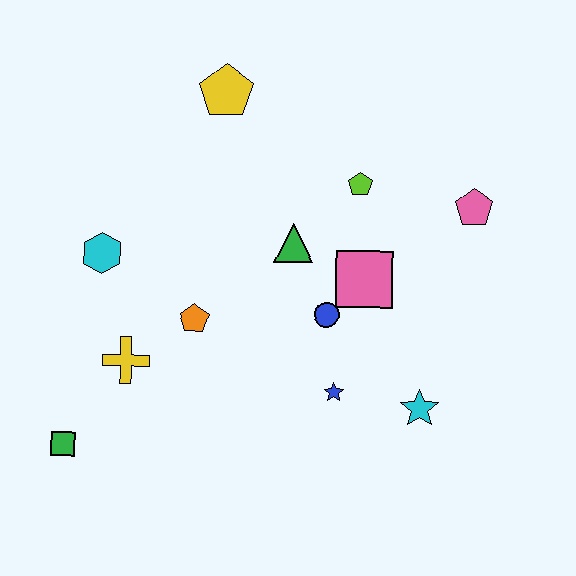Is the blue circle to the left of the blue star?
Yes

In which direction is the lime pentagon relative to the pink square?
The lime pentagon is above the pink square.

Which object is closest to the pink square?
The blue circle is closest to the pink square.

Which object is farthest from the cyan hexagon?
The pink pentagon is farthest from the cyan hexagon.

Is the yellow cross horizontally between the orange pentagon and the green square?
Yes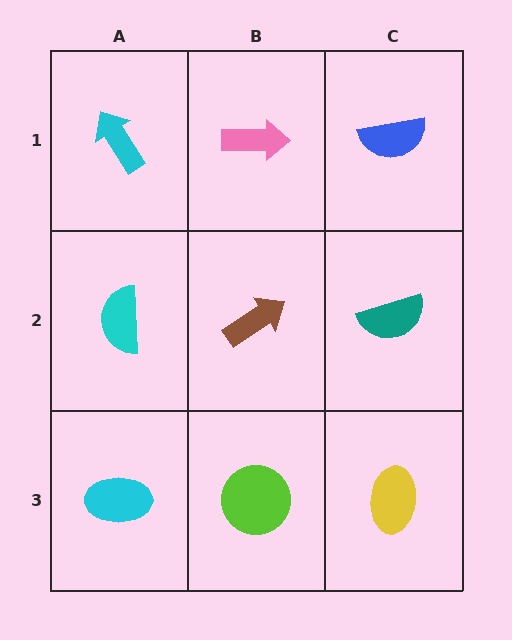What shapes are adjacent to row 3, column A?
A cyan semicircle (row 2, column A), a lime circle (row 3, column B).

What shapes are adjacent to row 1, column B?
A brown arrow (row 2, column B), a cyan arrow (row 1, column A), a blue semicircle (row 1, column C).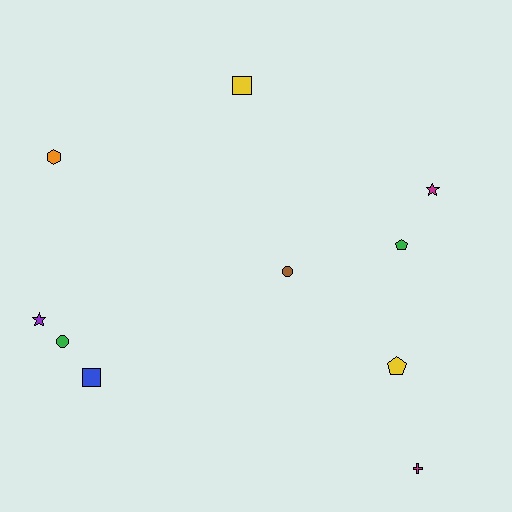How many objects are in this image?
There are 10 objects.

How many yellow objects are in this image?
There are 2 yellow objects.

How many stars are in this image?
There are 2 stars.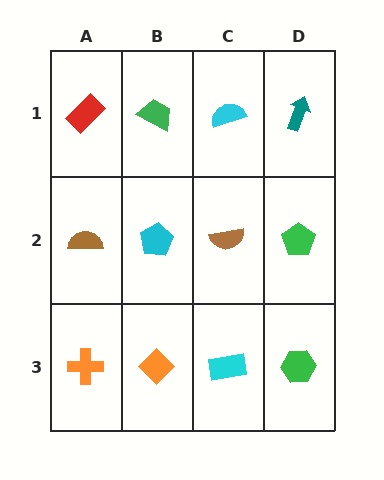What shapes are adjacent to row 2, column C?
A cyan semicircle (row 1, column C), a cyan rectangle (row 3, column C), a cyan pentagon (row 2, column B), a green pentagon (row 2, column D).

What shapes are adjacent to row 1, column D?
A green pentagon (row 2, column D), a cyan semicircle (row 1, column C).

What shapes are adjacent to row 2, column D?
A teal arrow (row 1, column D), a green hexagon (row 3, column D), a brown semicircle (row 2, column C).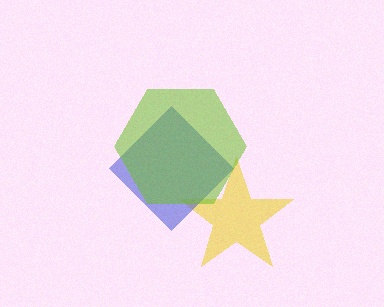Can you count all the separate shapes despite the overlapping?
Yes, there are 3 separate shapes.